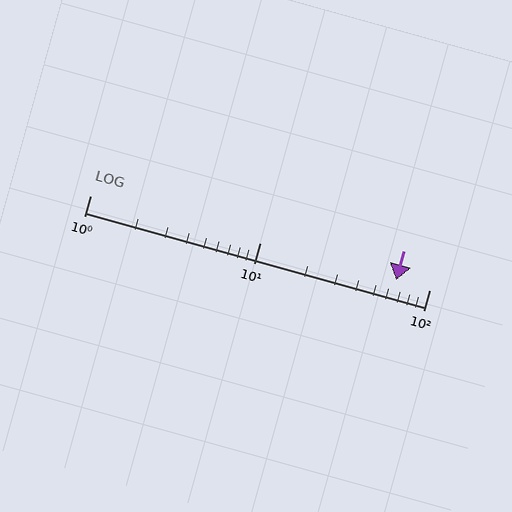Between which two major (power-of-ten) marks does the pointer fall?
The pointer is between 10 and 100.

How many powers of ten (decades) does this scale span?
The scale spans 2 decades, from 1 to 100.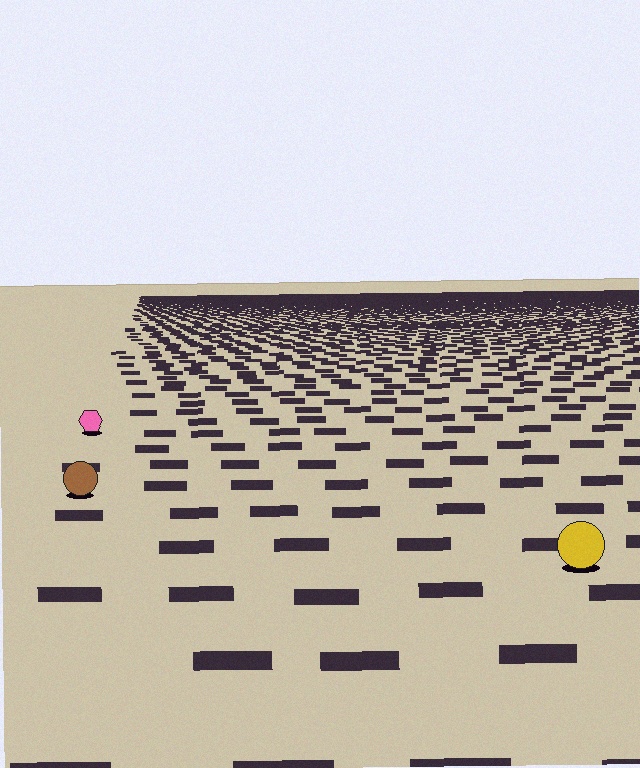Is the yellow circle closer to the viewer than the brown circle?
Yes. The yellow circle is closer — you can tell from the texture gradient: the ground texture is coarser near it.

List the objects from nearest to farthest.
From nearest to farthest: the yellow circle, the brown circle, the pink hexagon.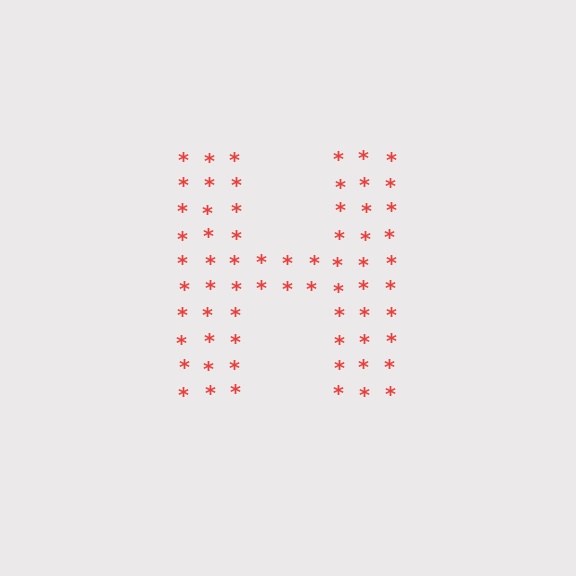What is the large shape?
The large shape is the letter H.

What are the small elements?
The small elements are asterisks.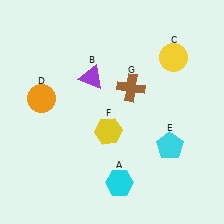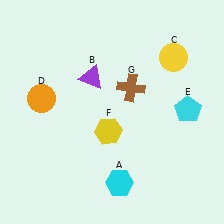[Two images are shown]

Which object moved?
The cyan pentagon (E) moved up.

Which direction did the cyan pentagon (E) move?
The cyan pentagon (E) moved up.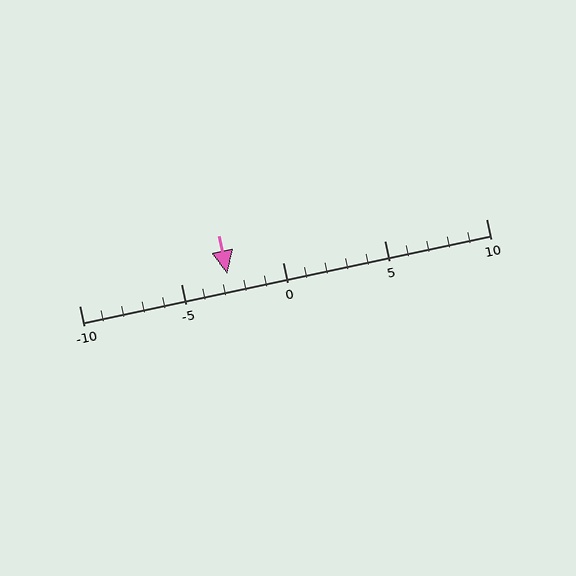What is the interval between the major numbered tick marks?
The major tick marks are spaced 5 units apart.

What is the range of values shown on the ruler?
The ruler shows values from -10 to 10.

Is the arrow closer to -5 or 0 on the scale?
The arrow is closer to -5.